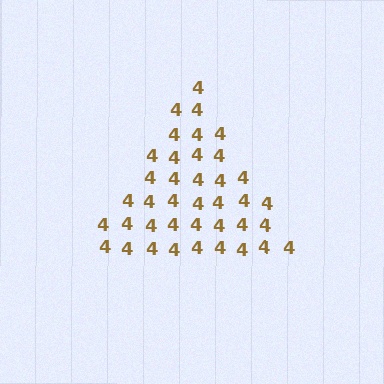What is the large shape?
The large shape is a triangle.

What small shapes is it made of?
It is made of small digit 4's.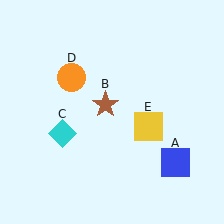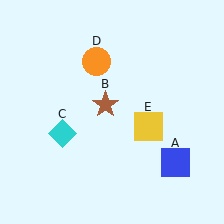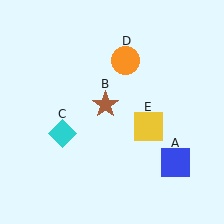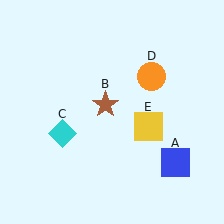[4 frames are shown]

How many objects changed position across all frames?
1 object changed position: orange circle (object D).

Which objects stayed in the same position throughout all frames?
Blue square (object A) and brown star (object B) and cyan diamond (object C) and yellow square (object E) remained stationary.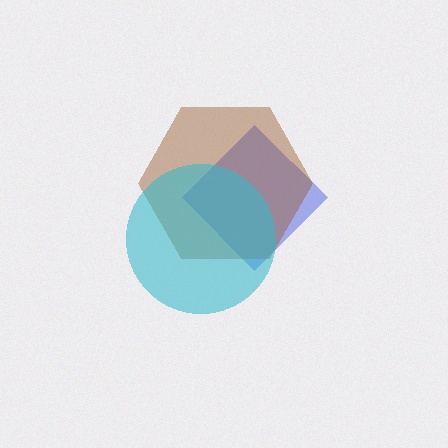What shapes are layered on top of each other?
The layered shapes are: a blue diamond, a brown hexagon, a cyan circle.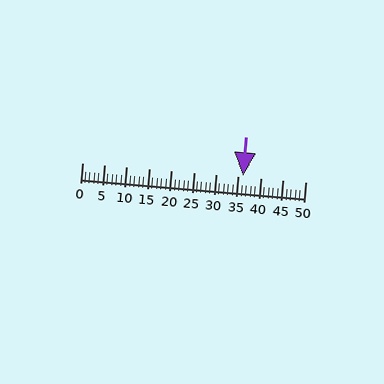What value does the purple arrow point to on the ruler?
The purple arrow points to approximately 36.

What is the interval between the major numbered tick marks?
The major tick marks are spaced 5 units apart.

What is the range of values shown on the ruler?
The ruler shows values from 0 to 50.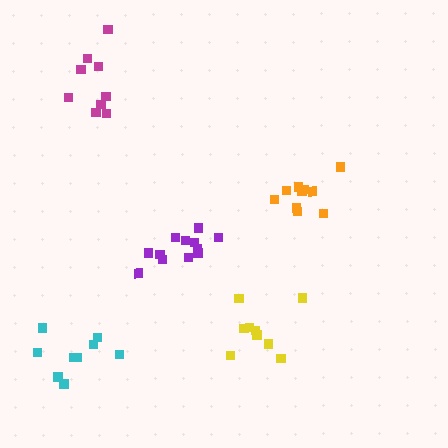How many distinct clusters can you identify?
There are 5 distinct clusters.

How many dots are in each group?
Group 1: 10 dots, Group 2: 12 dots, Group 3: 9 dots, Group 4: 9 dots, Group 5: 9 dots (49 total).